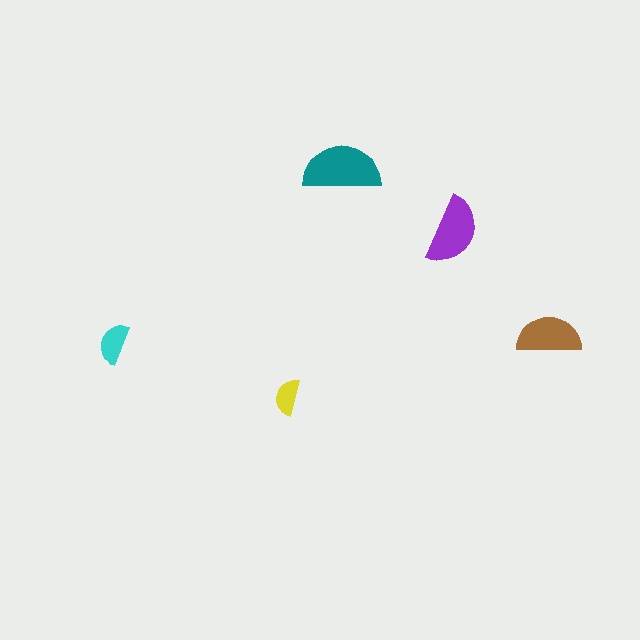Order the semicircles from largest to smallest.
the teal one, the purple one, the brown one, the cyan one, the yellow one.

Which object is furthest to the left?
The cyan semicircle is leftmost.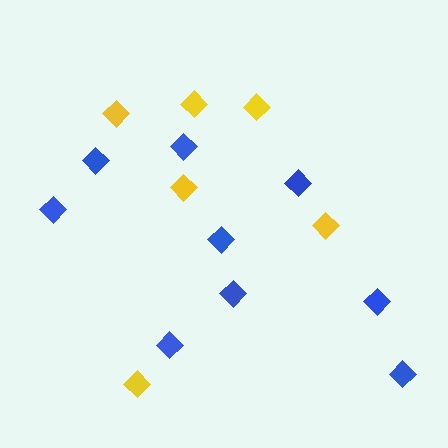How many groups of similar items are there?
There are 2 groups: one group of blue diamonds (9) and one group of yellow diamonds (6).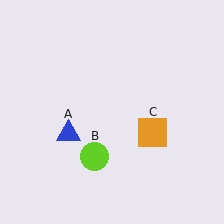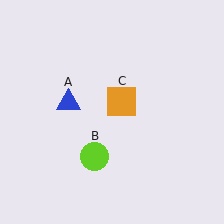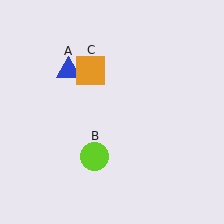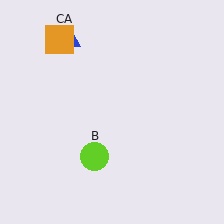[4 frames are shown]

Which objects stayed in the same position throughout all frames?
Lime circle (object B) remained stationary.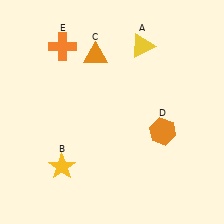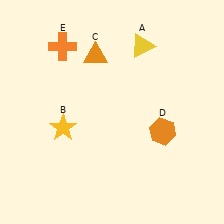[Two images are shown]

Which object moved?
The yellow star (B) moved up.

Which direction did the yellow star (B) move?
The yellow star (B) moved up.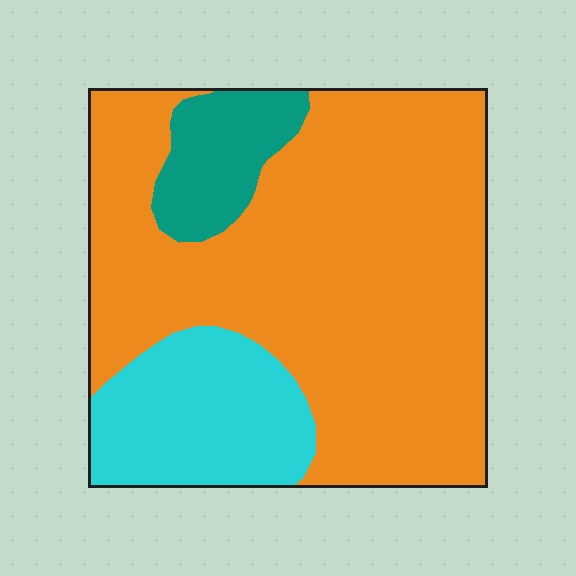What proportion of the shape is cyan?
Cyan covers roughly 20% of the shape.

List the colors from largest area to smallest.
From largest to smallest: orange, cyan, teal.